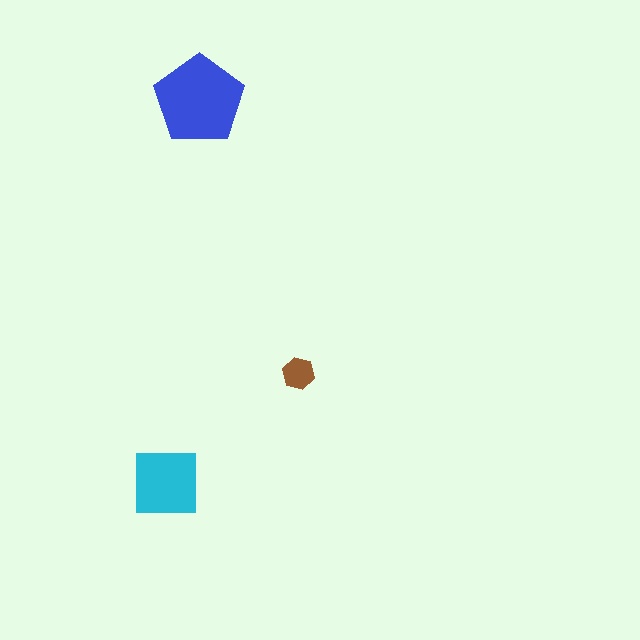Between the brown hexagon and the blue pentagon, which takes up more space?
The blue pentagon.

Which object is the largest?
The blue pentagon.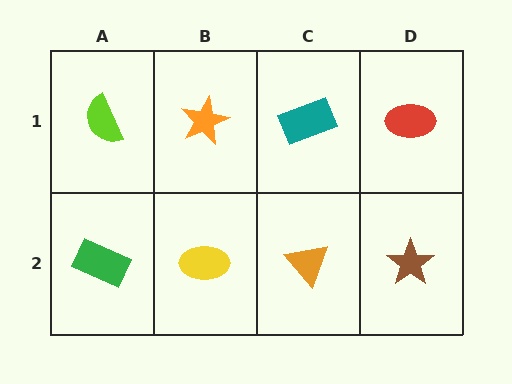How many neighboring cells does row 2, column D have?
2.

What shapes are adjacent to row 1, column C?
An orange triangle (row 2, column C), an orange star (row 1, column B), a red ellipse (row 1, column D).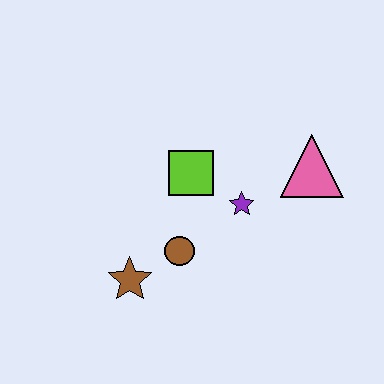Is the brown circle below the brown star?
No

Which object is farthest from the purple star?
The brown star is farthest from the purple star.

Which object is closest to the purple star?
The lime square is closest to the purple star.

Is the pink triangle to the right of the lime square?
Yes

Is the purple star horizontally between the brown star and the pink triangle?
Yes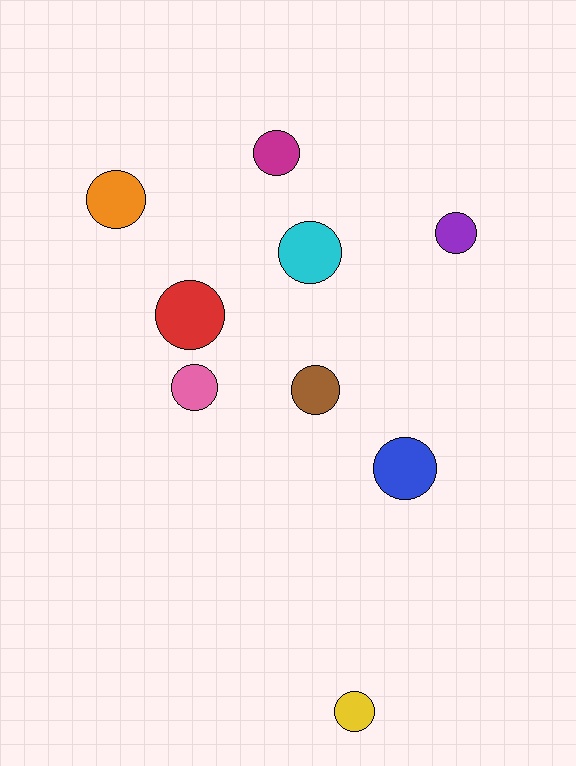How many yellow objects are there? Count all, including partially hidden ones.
There is 1 yellow object.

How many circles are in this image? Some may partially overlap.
There are 9 circles.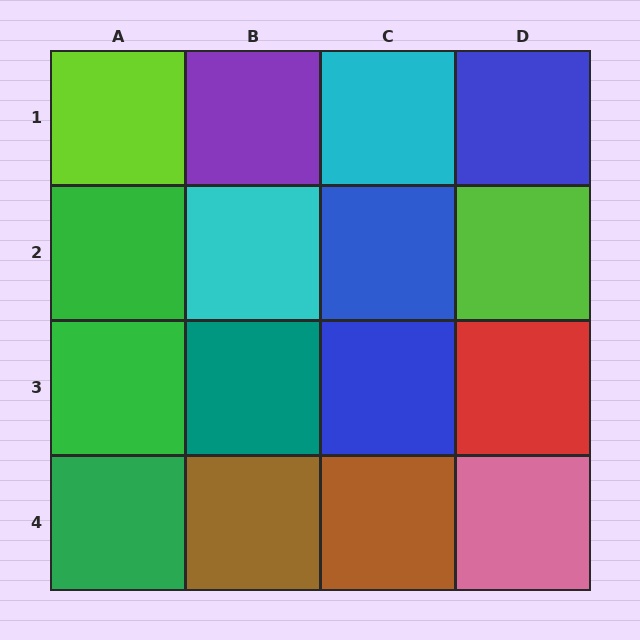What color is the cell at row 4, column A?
Green.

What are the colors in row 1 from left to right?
Lime, purple, cyan, blue.